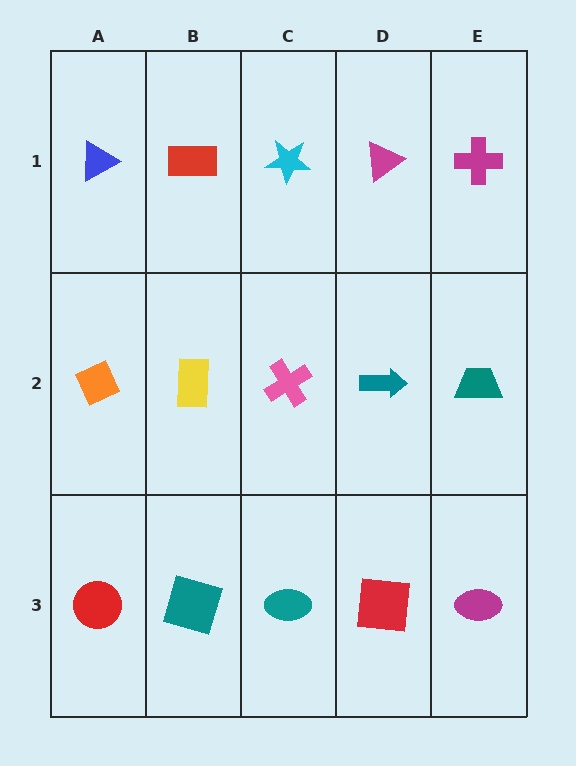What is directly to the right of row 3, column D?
A magenta ellipse.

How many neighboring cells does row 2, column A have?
3.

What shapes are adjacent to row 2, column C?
A cyan star (row 1, column C), a teal ellipse (row 3, column C), a yellow rectangle (row 2, column B), a teal arrow (row 2, column D).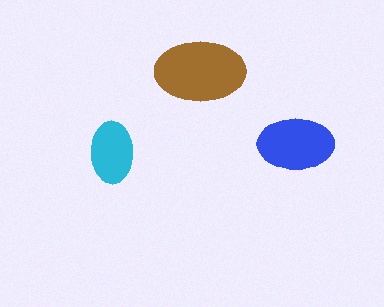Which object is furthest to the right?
The blue ellipse is rightmost.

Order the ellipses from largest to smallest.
the brown one, the blue one, the cyan one.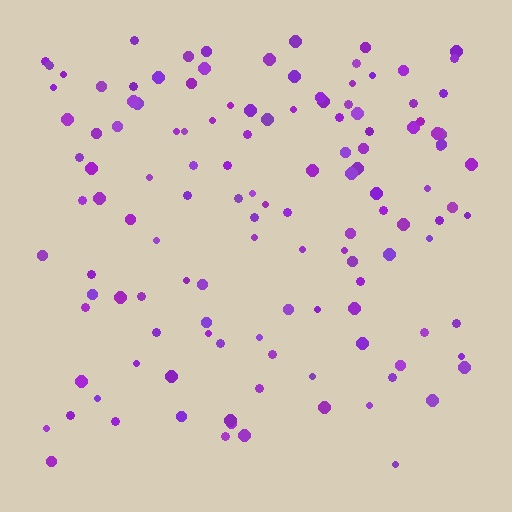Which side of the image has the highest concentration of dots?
The top.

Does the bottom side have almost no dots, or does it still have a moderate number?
Still a moderate number, just noticeably fewer than the top.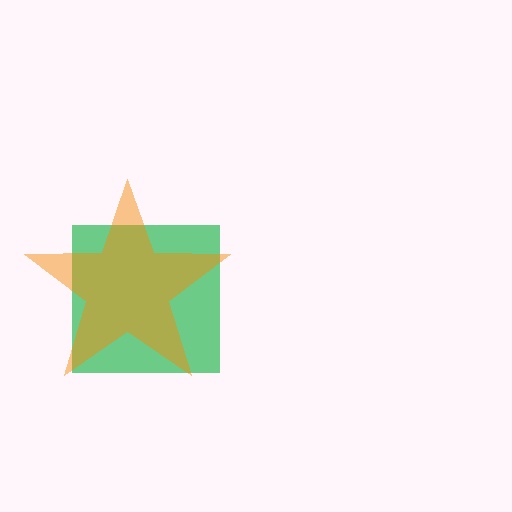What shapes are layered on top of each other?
The layered shapes are: a green square, an orange star.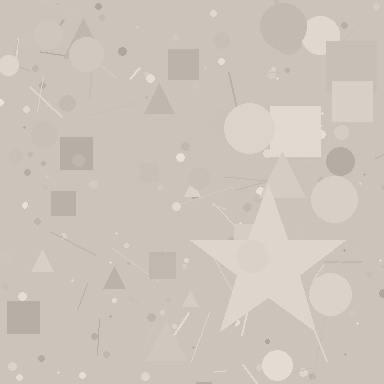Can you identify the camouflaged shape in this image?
The camouflaged shape is a star.